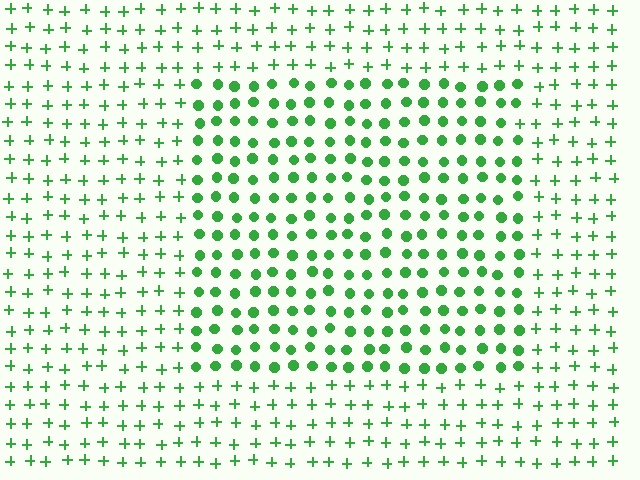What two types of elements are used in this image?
The image uses circles inside the rectangle region and plus signs outside it.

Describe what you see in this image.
The image is filled with small green elements arranged in a uniform grid. A rectangle-shaped region contains circles, while the surrounding area contains plus signs. The boundary is defined purely by the change in element shape.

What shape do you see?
I see a rectangle.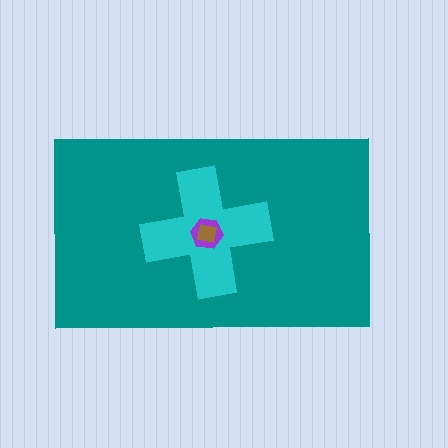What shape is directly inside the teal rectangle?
The cyan cross.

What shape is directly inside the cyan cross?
The purple hexagon.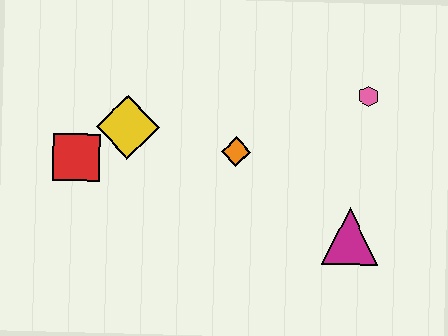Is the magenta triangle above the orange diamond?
No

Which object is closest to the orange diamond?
The yellow diamond is closest to the orange diamond.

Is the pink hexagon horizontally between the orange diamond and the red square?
No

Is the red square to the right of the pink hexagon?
No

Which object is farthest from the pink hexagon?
The red square is farthest from the pink hexagon.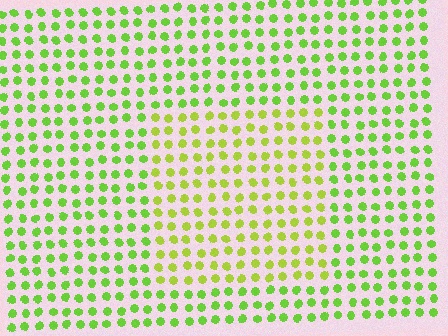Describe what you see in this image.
The image is filled with small lime elements in a uniform arrangement. A rectangle-shaped region is visible where the elements are tinted to a slightly different hue, forming a subtle color boundary.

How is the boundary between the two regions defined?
The boundary is defined purely by a slight shift in hue (about 24 degrees). Spacing, size, and orientation are identical on both sides.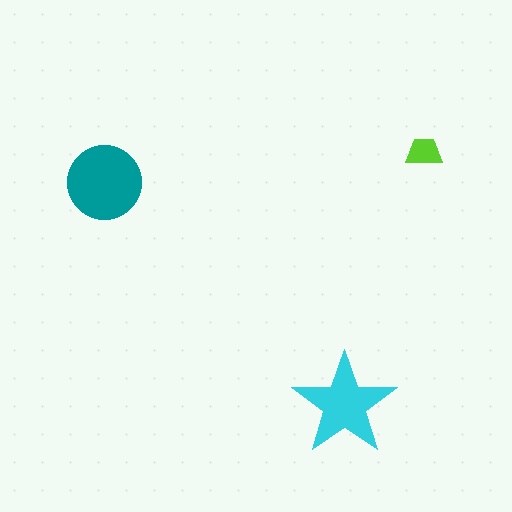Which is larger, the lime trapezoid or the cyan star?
The cyan star.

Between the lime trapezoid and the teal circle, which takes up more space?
The teal circle.